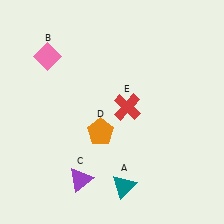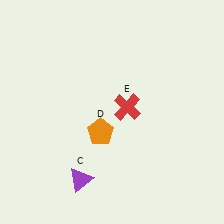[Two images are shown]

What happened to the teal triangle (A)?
The teal triangle (A) was removed in Image 2. It was in the bottom-right area of Image 1.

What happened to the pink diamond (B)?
The pink diamond (B) was removed in Image 2. It was in the top-left area of Image 1.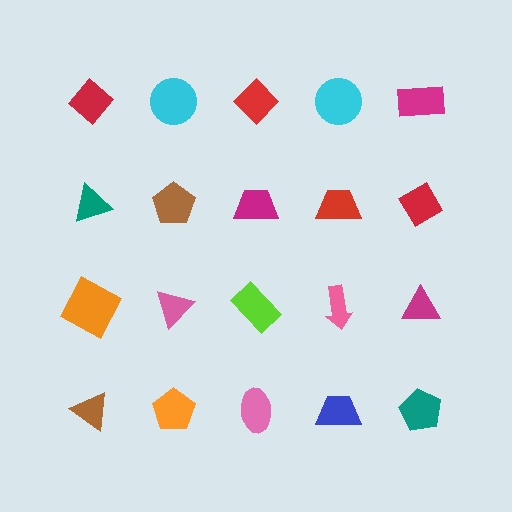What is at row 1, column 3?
A red diamond.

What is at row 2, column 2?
A brown pentagon.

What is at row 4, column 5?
A teal pentagon.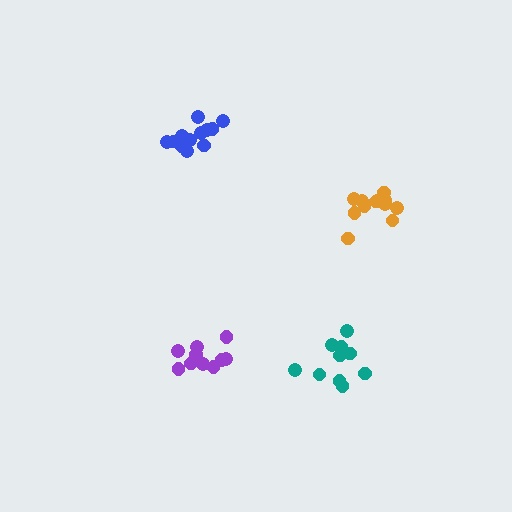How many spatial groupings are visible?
There are 4 spatial groupings.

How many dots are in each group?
Group 1: 10 dots, Group 2: 12 dots, Group 3: 10 dots, Group 4: 14 dots (46 total).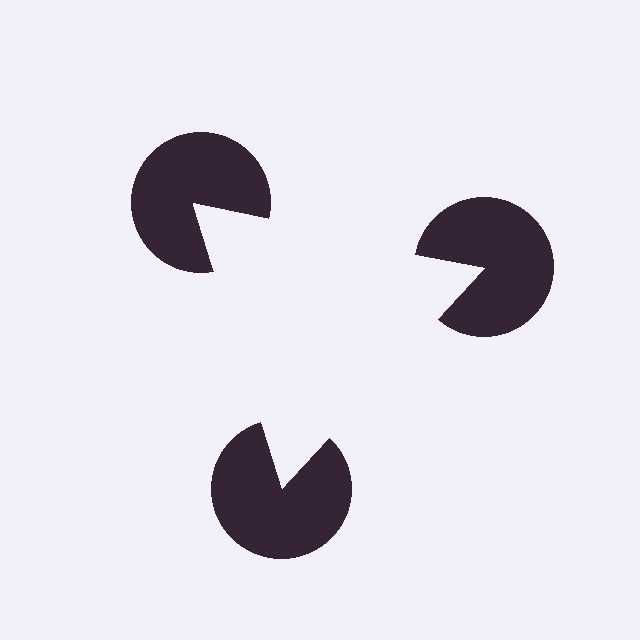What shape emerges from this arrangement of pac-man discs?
An illusory triangle — its edges are inferred from the aligned wedge cuts in the pac-man discs, not physically drawn.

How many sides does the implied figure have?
3 sides.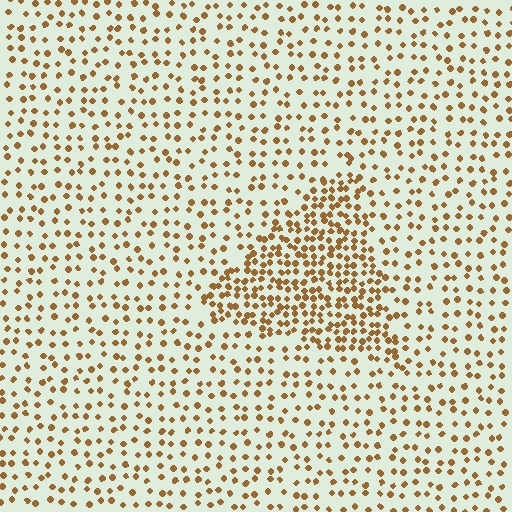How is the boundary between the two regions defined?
The boundary is defined by a change in element density (approximately 2.1x ratio). All elements are the same color, size, and shape.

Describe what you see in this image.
The image contains small brown elements arranged at two different densities. A triangle-shaped region is visible where the elements are more densely packed than the surrounding area.